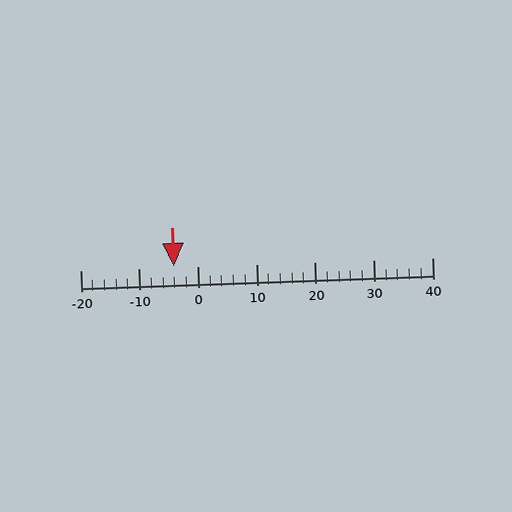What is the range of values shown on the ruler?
The ruler shows values from -20 to 40.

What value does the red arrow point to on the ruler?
The red arrow points to approximately -4.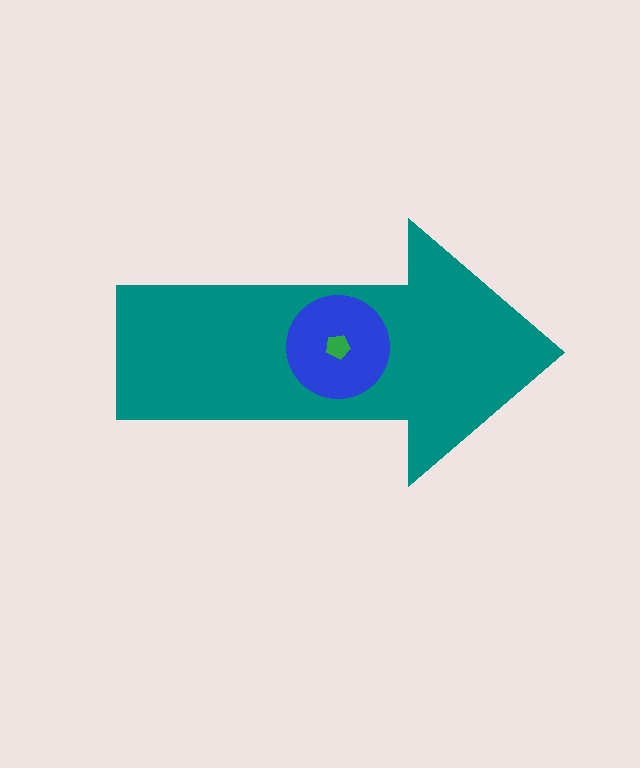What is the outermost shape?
The teal arrow.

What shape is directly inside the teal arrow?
The blue circle.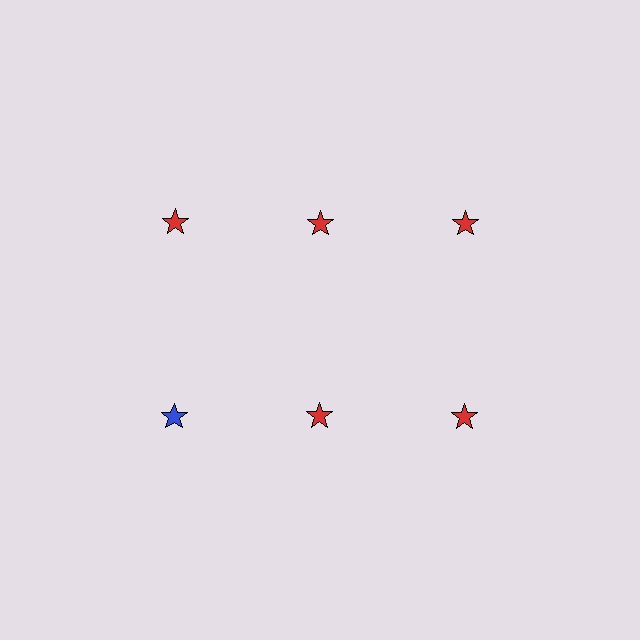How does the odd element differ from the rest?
It has a different color: blue instead of red.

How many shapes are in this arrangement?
There are 6 shapes arranged in a grid pattern.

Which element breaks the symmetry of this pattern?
The blue star in the second row, leftmost column breaks the symmetry. All other shapes are red stars.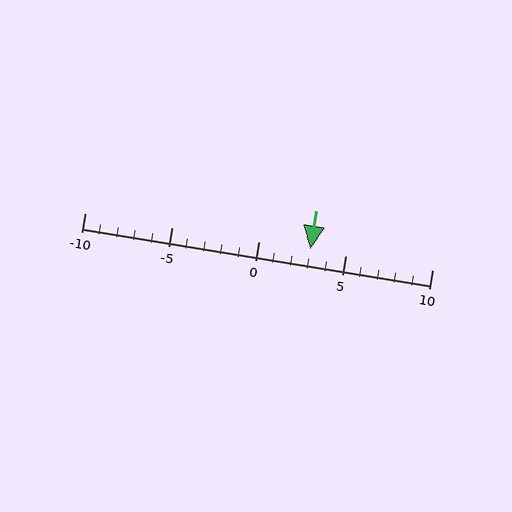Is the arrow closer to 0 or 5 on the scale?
The arrow is closer to 5.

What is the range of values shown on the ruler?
The ruler shows values from -10 to 10.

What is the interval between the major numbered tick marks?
The major tick marks are spaced 5 units apart.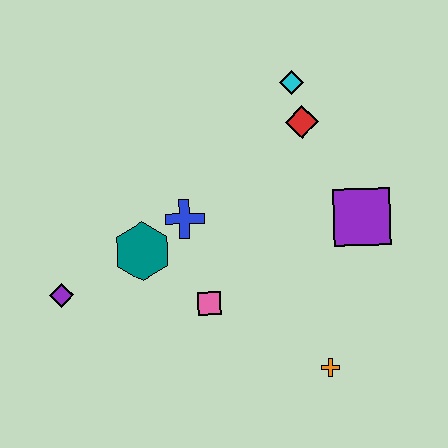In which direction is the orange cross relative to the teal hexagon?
The orange cross is to the right of the teal hexagon.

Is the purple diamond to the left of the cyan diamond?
Yes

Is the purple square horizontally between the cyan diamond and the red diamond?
No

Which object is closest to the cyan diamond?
The red diamond is closest to the cyan diamond.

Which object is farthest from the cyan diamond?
The purple diamond is farthest from the cyan diamond.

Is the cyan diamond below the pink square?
No